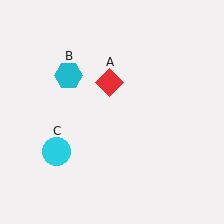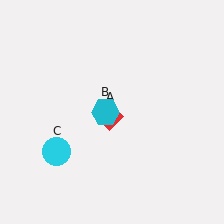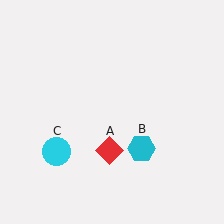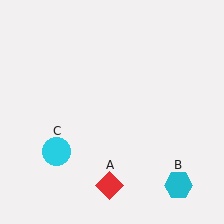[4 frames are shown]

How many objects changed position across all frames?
2 objects changed position: red diamond (object A), cyan hexagon (object B).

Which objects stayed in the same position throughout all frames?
Cyan circle (object C) remained stationary.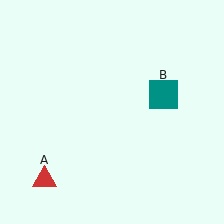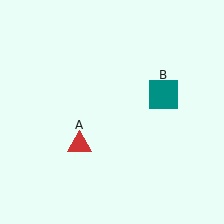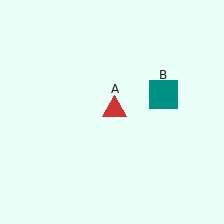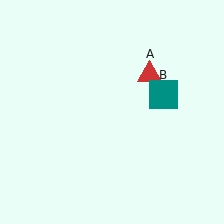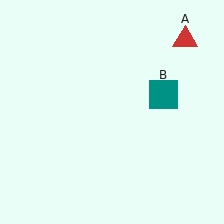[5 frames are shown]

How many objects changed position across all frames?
1 object changed position: red triangle (object A).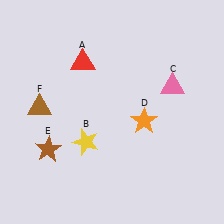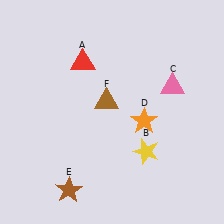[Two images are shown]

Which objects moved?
The objects that moved are: the yellow star (B), the brown star (E), the brown triangle (F).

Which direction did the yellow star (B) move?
The yellow star (B) moved right.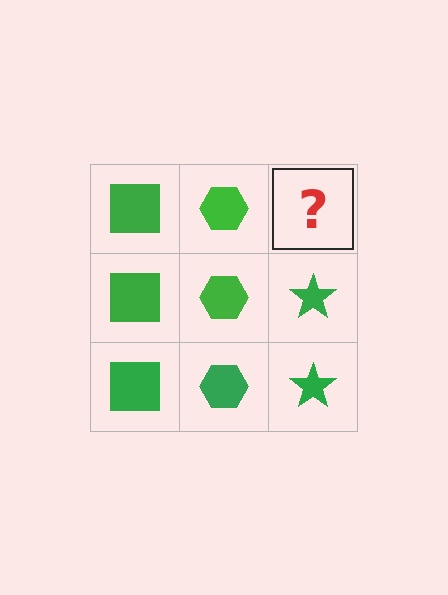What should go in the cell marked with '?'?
The missing cell should contain a green star.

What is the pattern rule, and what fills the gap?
The rule is that each column has a consistent shape. The gap should be filled with a green star.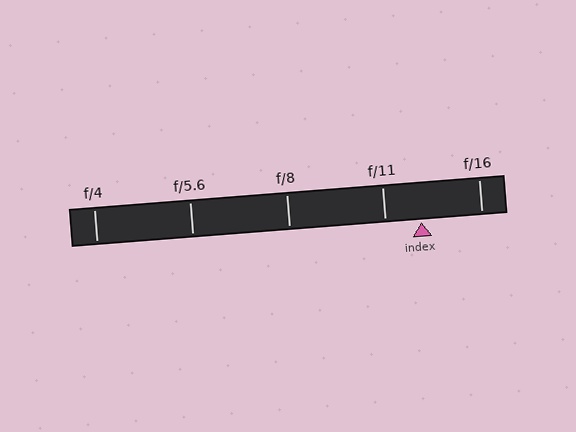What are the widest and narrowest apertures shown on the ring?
The widest aperture shown is f/4 and the narrowest is f/16.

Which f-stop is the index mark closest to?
The index mark is closest to f/11.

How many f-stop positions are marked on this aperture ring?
There are 5 f-stop positions marked.